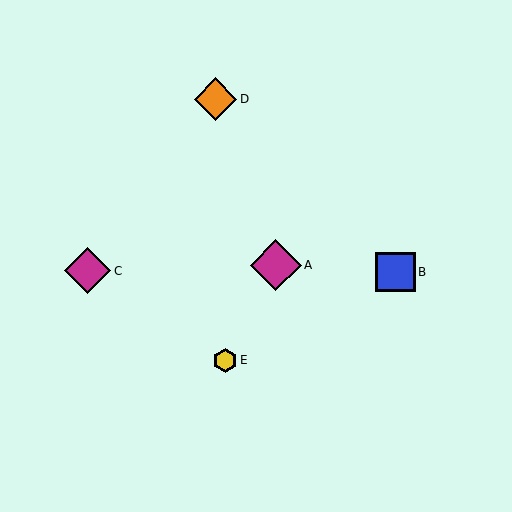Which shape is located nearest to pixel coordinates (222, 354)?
The yellow hexagon (labeled E) at (225, 360) is nearest to that location.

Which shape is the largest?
The magenta diamond (labeled A) is the largest.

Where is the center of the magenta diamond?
The center of the magenta diamond is at (276, 265).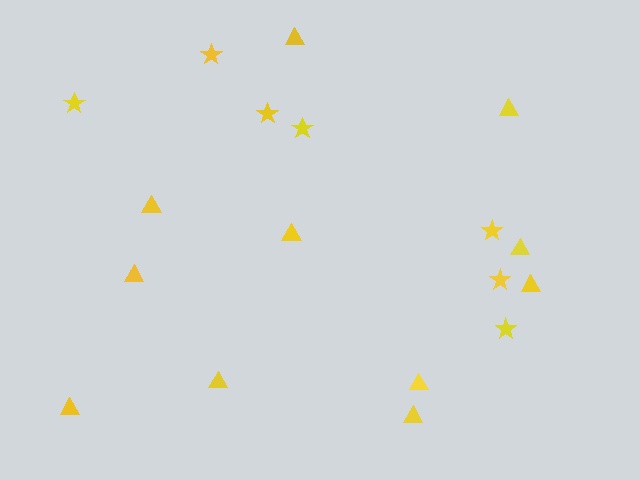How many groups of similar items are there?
There are 2 groups: one group of stars (7) and one group of triangles (11).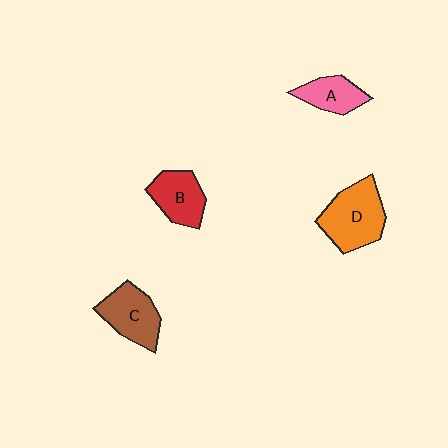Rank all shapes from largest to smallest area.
From largest to smallest: D (orange), C (brown), B (red), A (pink).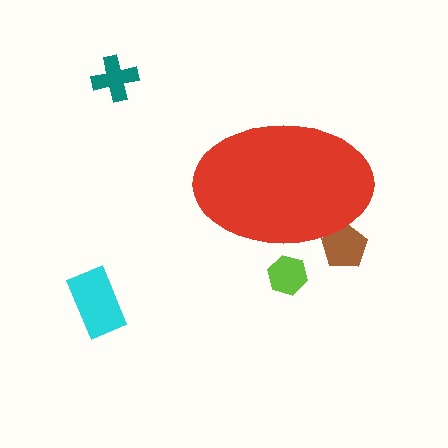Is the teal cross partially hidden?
No, the teal cross is fully visible.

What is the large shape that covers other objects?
A red ellipse.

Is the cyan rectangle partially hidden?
No, the cyan rectangle is fully visible.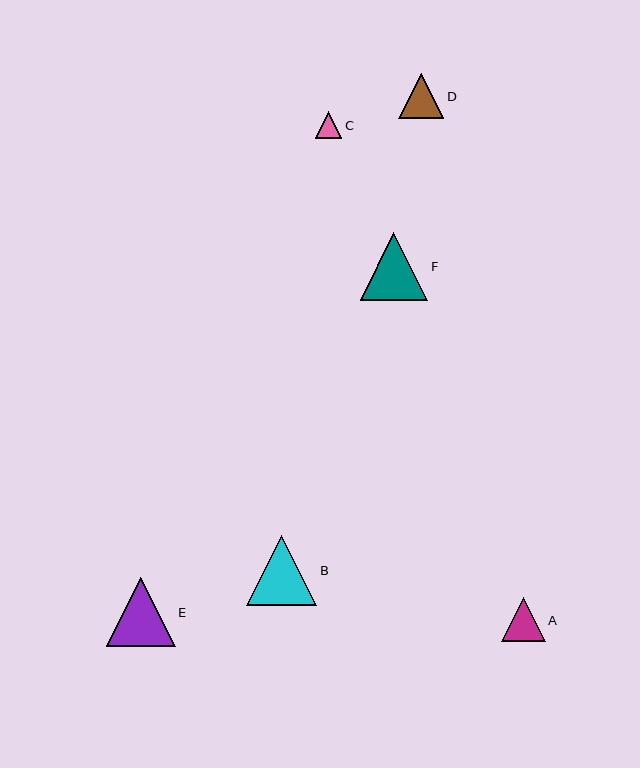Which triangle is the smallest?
Triangle C is the smallest with a size of approximately 27 pixels.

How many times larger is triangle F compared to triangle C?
Triangle F is approximately 2.5 times the size of triangle C.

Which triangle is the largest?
Triangle B is the largest with a size of approximately 70 pixels.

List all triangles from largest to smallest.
From largest to smallest: B, E, F, D, A, C.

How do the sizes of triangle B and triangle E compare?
Triangle B and triangle E are approximately the same size.